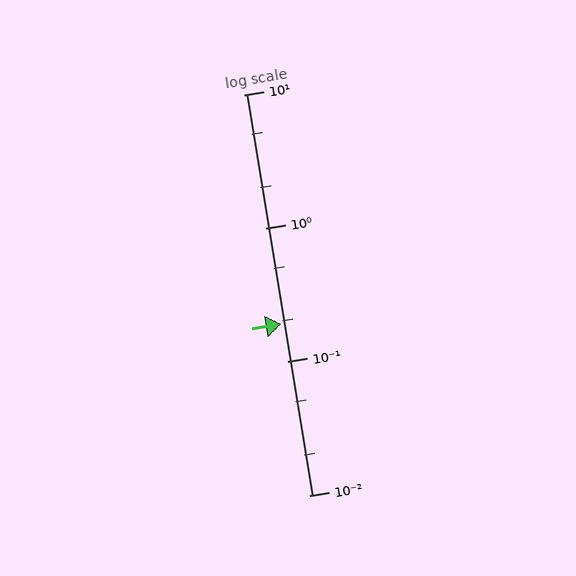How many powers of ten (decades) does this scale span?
The scale spans 3 decades, from 0.01 to 10.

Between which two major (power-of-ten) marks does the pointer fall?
The pointer is between 0.1 and 1.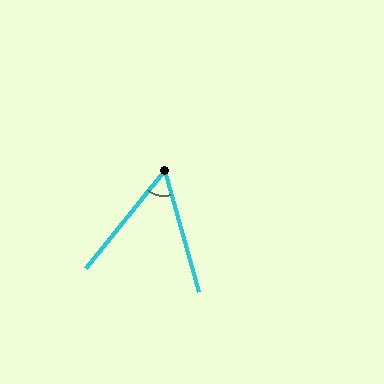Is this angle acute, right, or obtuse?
It is acute.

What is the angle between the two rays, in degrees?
Approximately 54 degrees.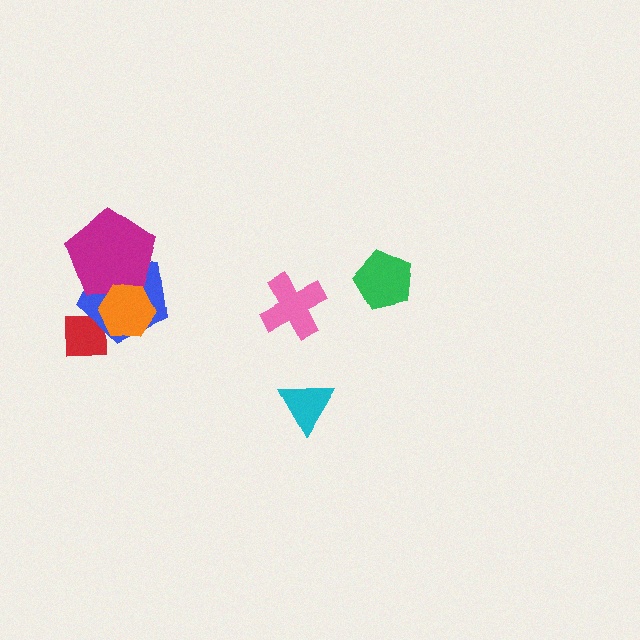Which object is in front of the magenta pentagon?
The orange hexagon is in front of the magenta pentagon.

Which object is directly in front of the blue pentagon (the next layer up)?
The magenta pentagon is directly in front of the blue pentagon.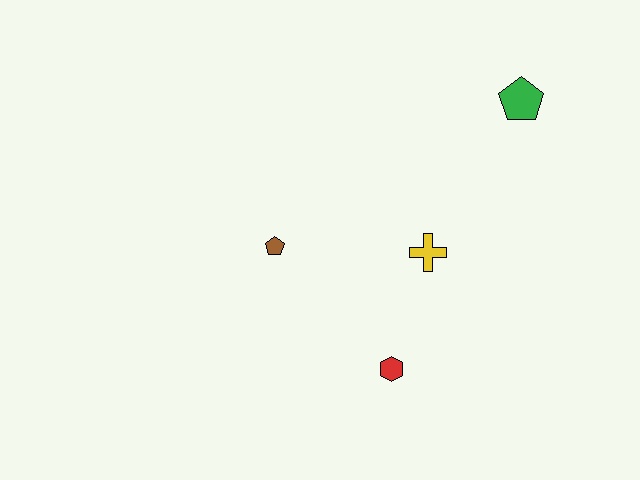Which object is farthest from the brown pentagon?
The green pentagon is farthest from the brown pentagon.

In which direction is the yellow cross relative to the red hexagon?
The yellow cross is above the red hexagon.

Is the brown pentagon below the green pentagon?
Yes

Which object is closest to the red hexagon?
The yellow cross is closest to the red hexagon.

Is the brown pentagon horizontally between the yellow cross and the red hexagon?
No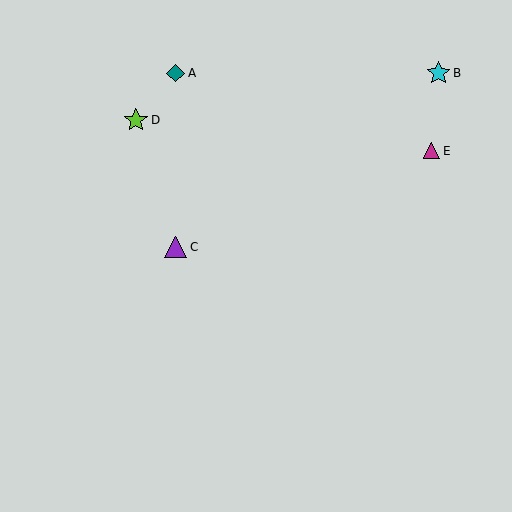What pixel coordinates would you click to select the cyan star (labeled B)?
Click at (438, 73) to select the cyan star B.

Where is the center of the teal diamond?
The center of the teal diamond is at (176, 73).